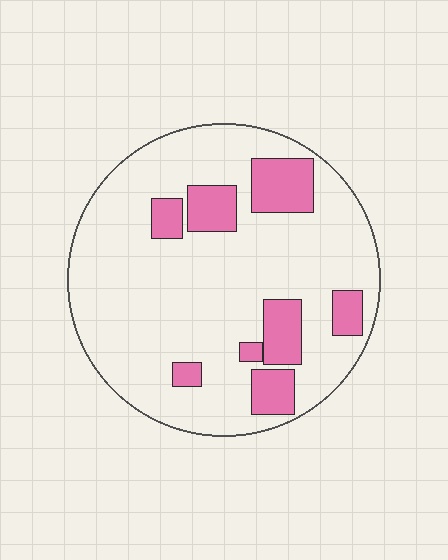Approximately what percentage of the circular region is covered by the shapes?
Approximately 20%.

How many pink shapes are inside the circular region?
8.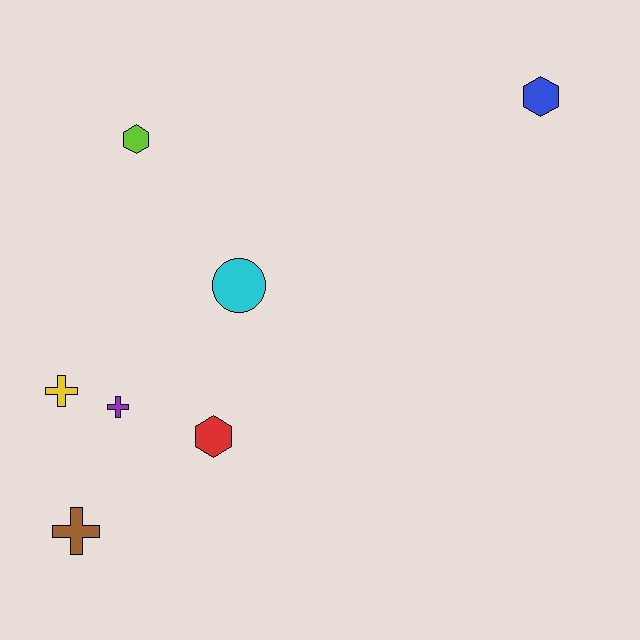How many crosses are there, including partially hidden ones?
There are 3 crosses.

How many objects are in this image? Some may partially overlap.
There are 7 objects.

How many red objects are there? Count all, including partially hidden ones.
There is 1 red object.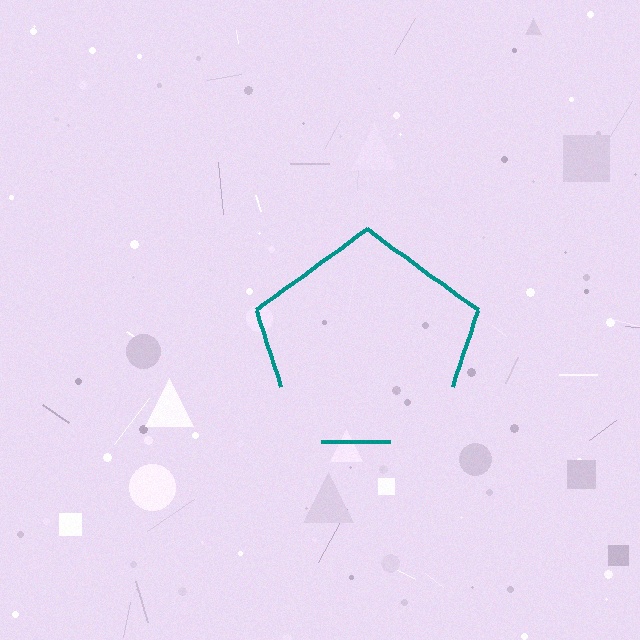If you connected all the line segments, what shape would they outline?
They would outline a pentagon.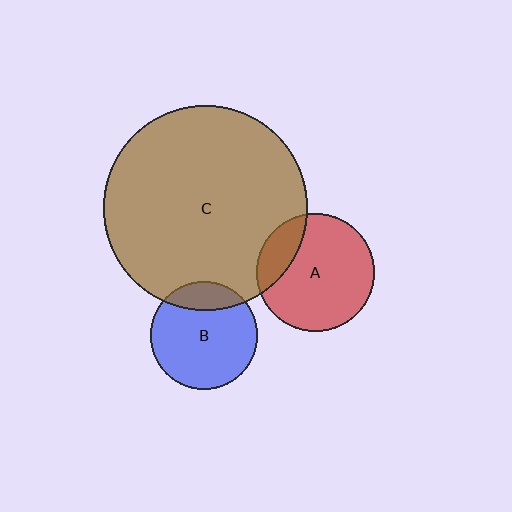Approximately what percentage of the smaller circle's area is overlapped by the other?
Approximately 20%.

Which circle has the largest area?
Circle C (brown).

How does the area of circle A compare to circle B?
Approximately 1.2 times.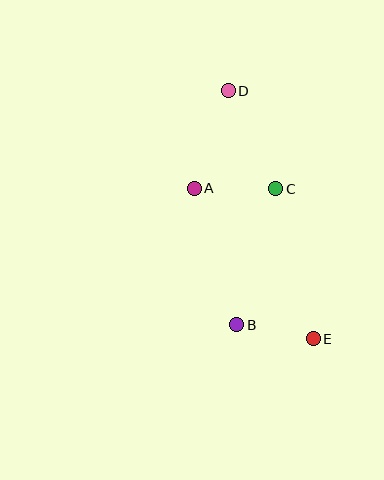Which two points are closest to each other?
Points B and E are closest to each other.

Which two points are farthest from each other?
Points D and E are farthest from each other.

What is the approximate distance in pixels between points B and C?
The distance between B and C is approximately 141 pixels.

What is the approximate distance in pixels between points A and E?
The distance between A and E is approximately 192 pixels.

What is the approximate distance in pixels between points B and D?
The distance between B and D is approximately 234 pixels.